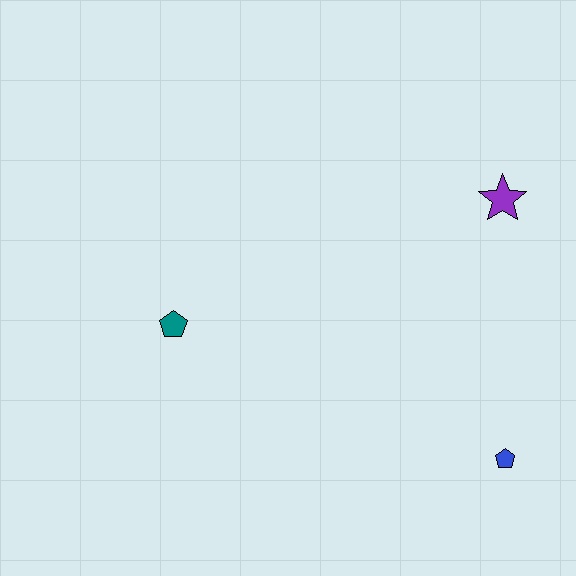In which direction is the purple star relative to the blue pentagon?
The purple star is above the blue pentagon.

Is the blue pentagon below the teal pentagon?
Yes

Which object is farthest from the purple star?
The teal pentagon is farthest from the purple star.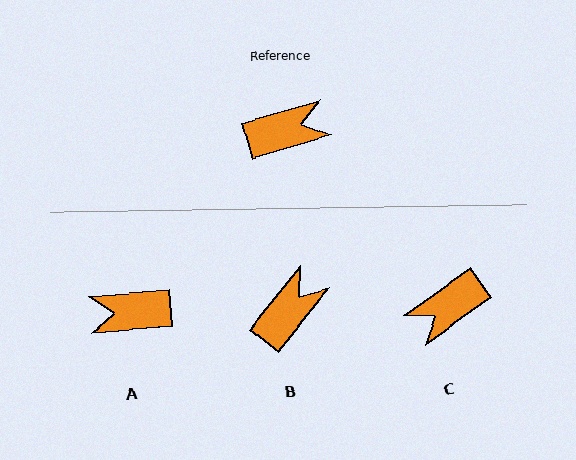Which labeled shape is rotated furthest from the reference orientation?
A, about 168 degrees away.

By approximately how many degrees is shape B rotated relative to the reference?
Approximately 36 degrees counter-clockwise.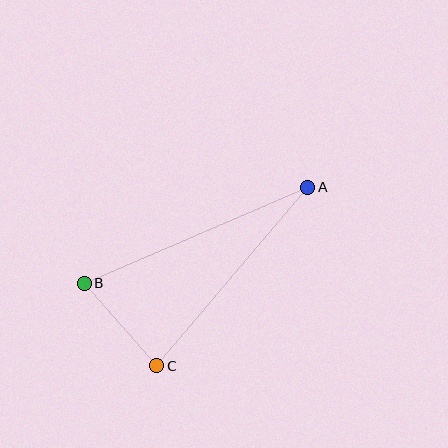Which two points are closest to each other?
Points B and C are closest to each other.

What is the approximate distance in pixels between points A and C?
The distance between A and C is approximately 234 pixels.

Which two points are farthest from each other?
Points A and B are farthest from each other.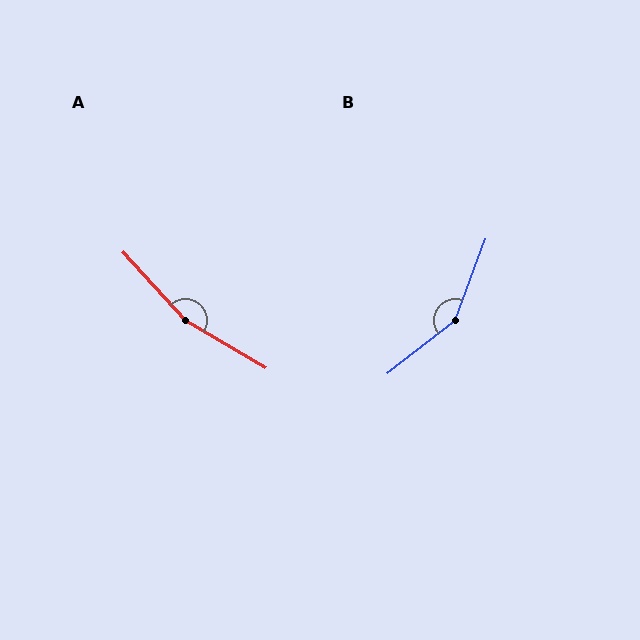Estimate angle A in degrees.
Approximately 163 degrees.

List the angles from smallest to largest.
B (149°), A (163°).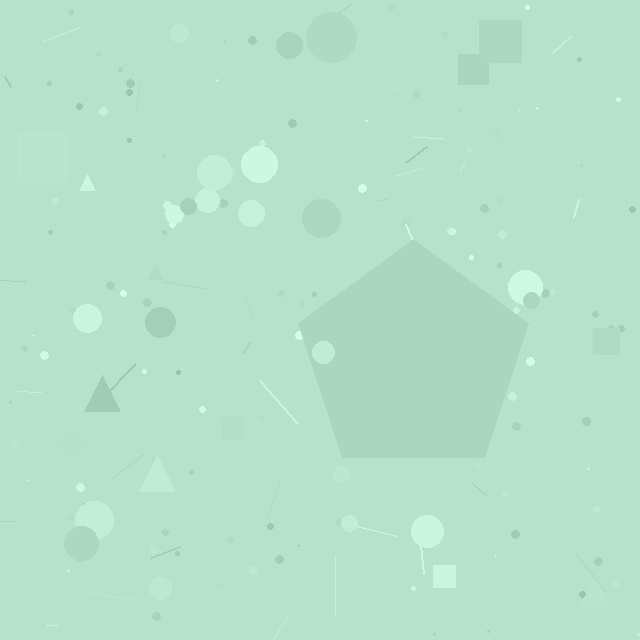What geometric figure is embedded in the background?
A pentagon is embedded in the background.